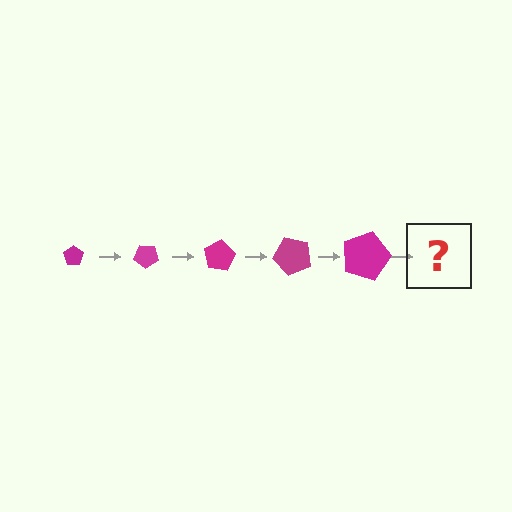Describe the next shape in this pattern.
It should be a pentagon, larger than the previous one and rotated 200 degrees from the start.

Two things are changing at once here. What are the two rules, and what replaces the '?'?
The two rules are that the pentagon grows larger each step and it rotates 40 degrees each step. The '?' should be a pentagon, larger than the previous one and rotated 200 degrees from the start.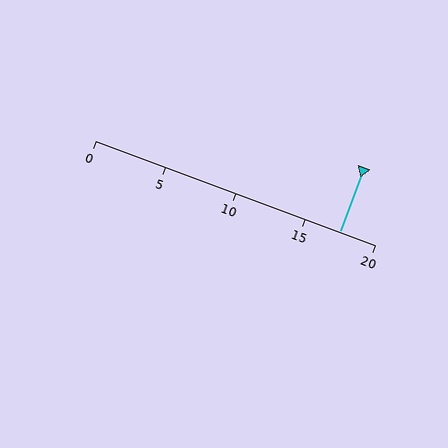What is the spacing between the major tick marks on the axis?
The major ticks are spaced 5 apart.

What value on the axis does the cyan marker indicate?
The marker indicates approximately 17.5.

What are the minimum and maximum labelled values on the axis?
The axis runs from 0 to 20.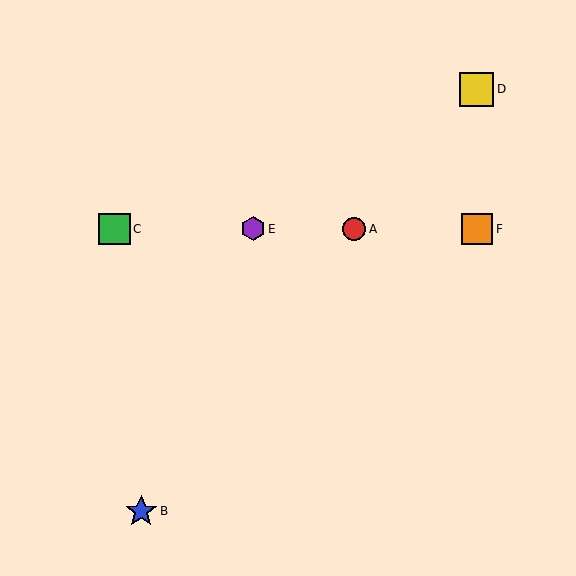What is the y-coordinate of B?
Object B is at y≈511.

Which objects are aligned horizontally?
Objects A, C, E, F are aligned horizontally.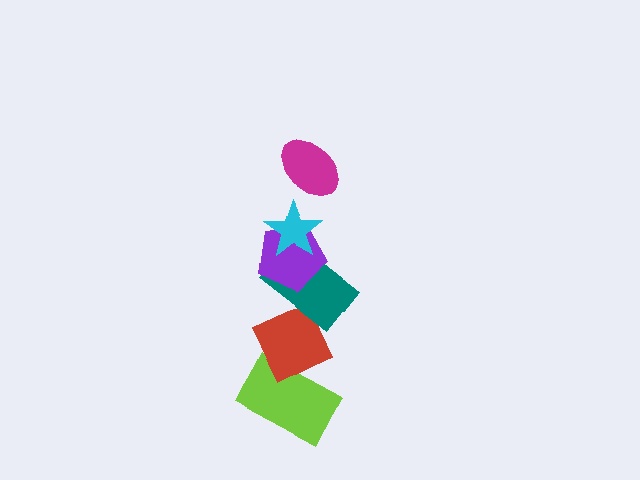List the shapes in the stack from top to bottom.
From top to bottom: the magenta ellipse, the cyan star, the purple pentagon, the teal rectangle, the red diamond, the lime rectangle.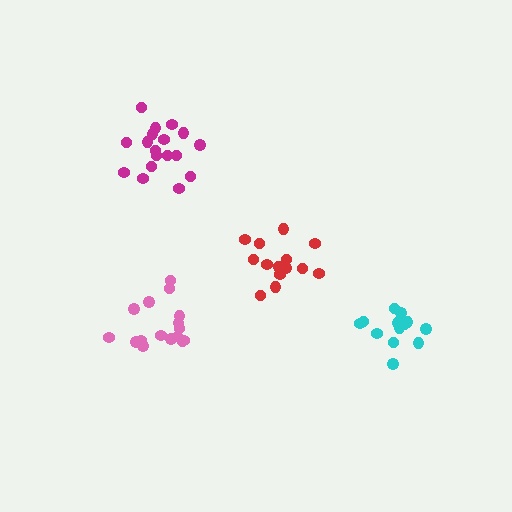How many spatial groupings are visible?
There are 4 spatial groupings.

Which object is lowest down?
The pink cluster is bottommost.